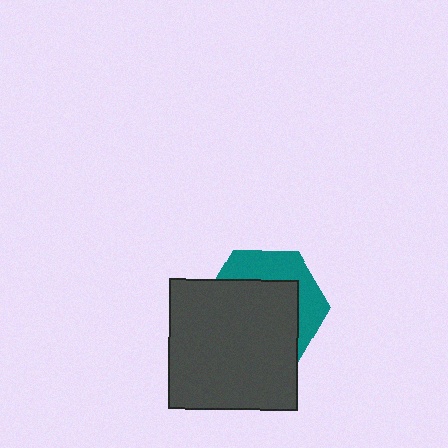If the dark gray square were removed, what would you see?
You would see the complete teal hexagon.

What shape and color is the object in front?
The object in front is a dark gray square.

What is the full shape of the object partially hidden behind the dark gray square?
The partially hidden object is a teal hexagon.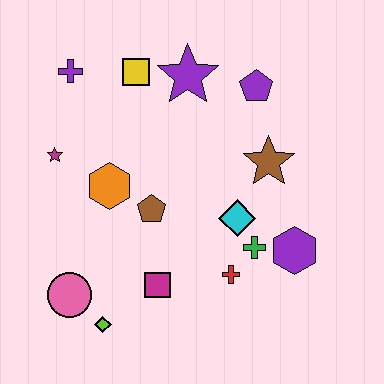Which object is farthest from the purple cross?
The purple hexagon is farthest from the purple cross.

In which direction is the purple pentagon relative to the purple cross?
The purple pentagon is to the right of the purple cross.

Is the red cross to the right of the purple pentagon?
No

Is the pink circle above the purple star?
No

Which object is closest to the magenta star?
The orange hexagon is closest to the magenta star.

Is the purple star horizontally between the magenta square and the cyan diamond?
Yes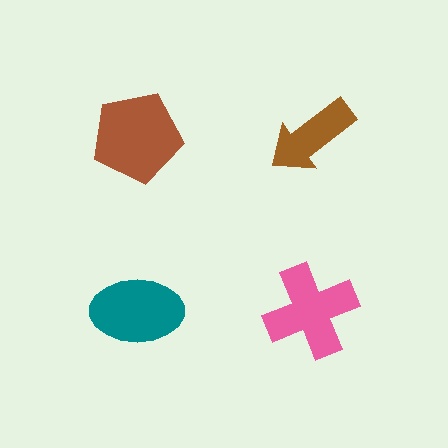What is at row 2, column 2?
A pink cross.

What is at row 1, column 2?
A brown arrow.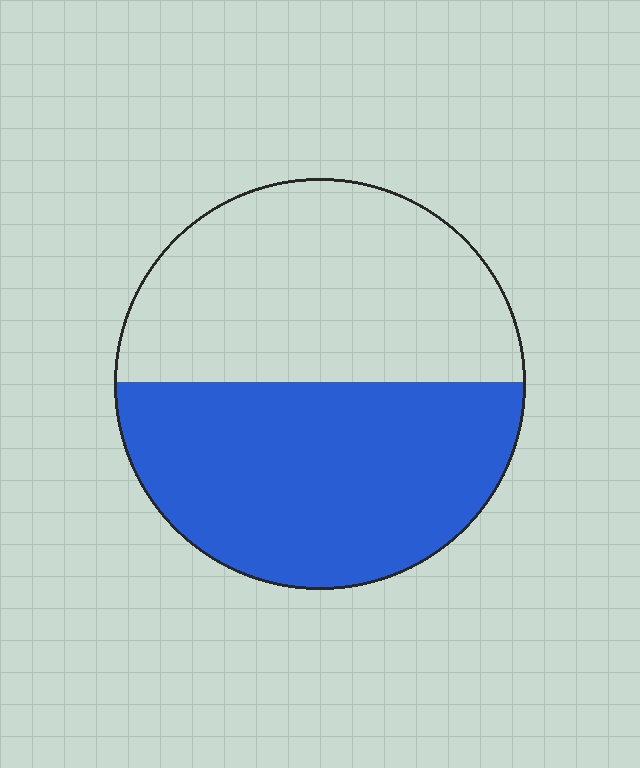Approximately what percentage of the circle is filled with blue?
Approximately 50%.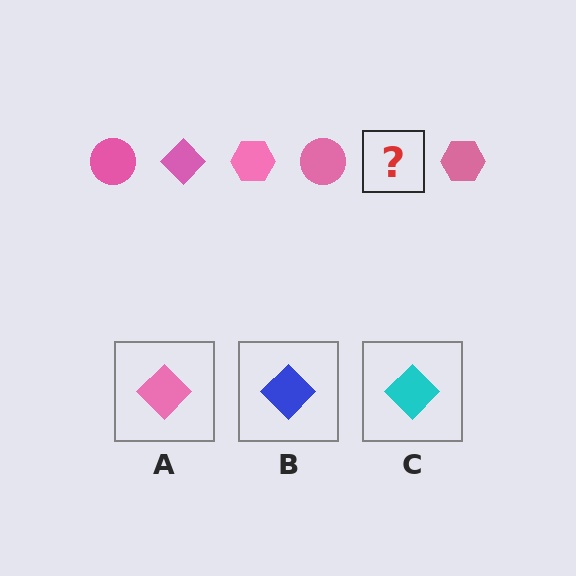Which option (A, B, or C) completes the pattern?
A.